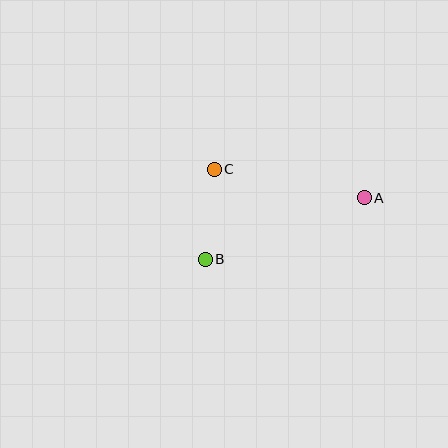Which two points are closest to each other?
Points B and C are closest to each other.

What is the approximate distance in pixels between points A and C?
The distance between A and C is approximately 153 pixels.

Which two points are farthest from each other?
Points A and B are farthest from each other.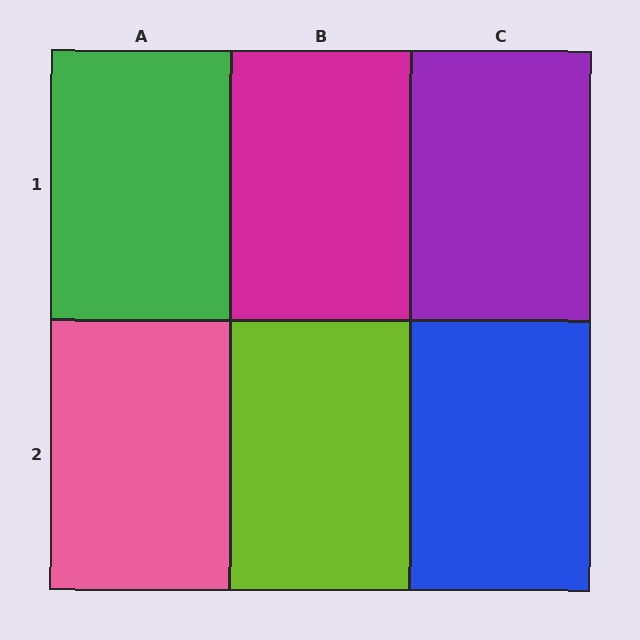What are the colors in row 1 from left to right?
Green, magenta, purple.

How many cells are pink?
1 cell is pink.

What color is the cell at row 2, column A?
Pink.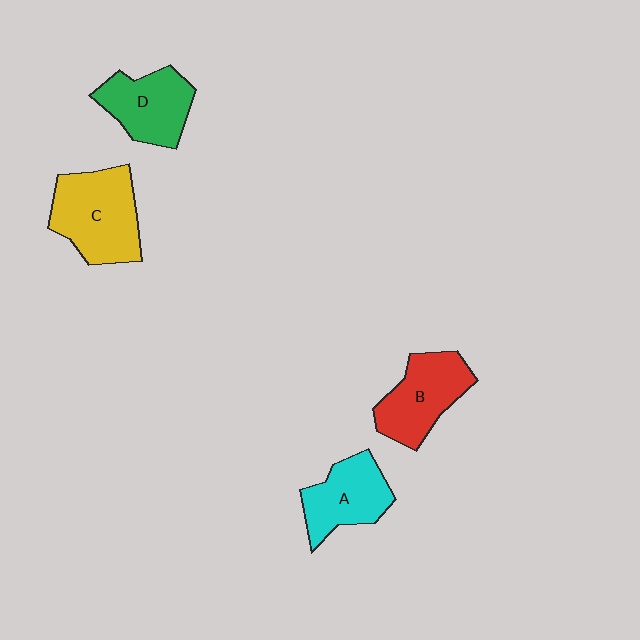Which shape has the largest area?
Shape C (yellow).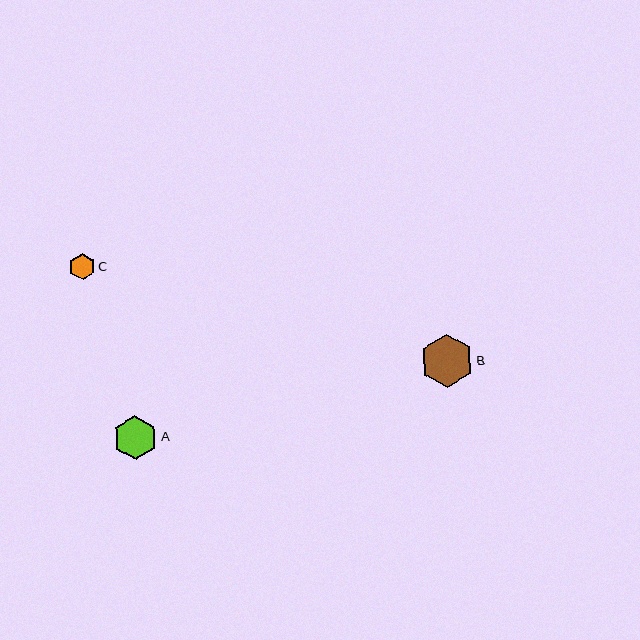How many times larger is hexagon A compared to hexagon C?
Hexagon A is approximately 1.7 times the size of hexagon C.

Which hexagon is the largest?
Hexagon B is the largest with a size of approximately 53 pixels.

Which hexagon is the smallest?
Hexagon C is the smallest with a size of approximately 26 pixels.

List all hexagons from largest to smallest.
From largest to smallest: B, A, C.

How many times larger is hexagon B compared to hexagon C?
Hexagon B is approximately 2.0 times the size of hexagon C.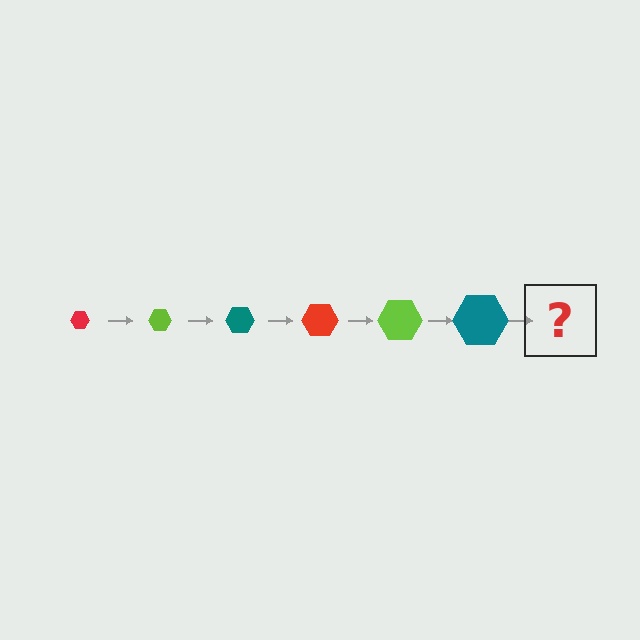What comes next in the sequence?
The next element should be a red hexagon, larger than the previous one.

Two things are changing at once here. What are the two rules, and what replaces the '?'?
The two rules are that the hexagon grows larger each step and the color cycles through red, lime, and teal. The '?' should be a red hexagon, larger than the previous one.